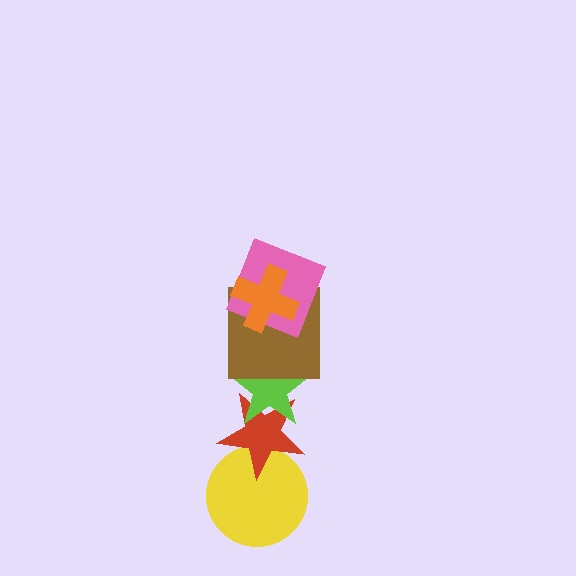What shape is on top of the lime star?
The brown square is on top of the lime star.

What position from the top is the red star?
The red star is 5th from the top.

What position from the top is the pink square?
The pink square is 2nd from the top.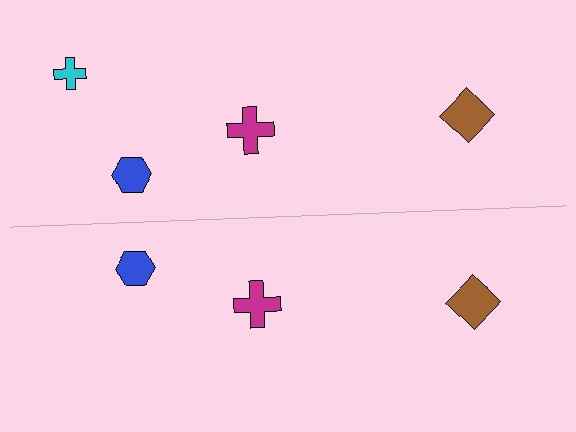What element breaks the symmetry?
A cyan cross is missing from the bottom side.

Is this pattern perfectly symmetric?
No, the pattern is not perfectly symmetric. A cyan cross is missing from the bottom side.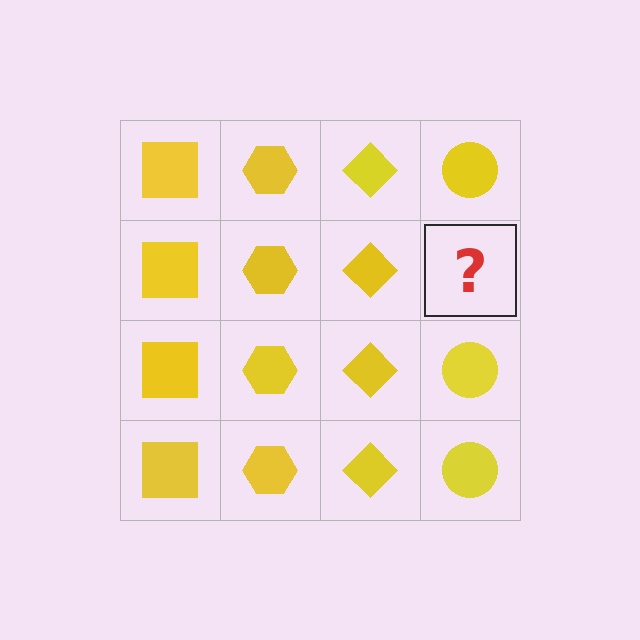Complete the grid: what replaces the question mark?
The question mark should be replaced with a yellow circle.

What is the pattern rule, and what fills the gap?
The rule is that each column has a consistent shape. The gap should be filled with a yellow circle.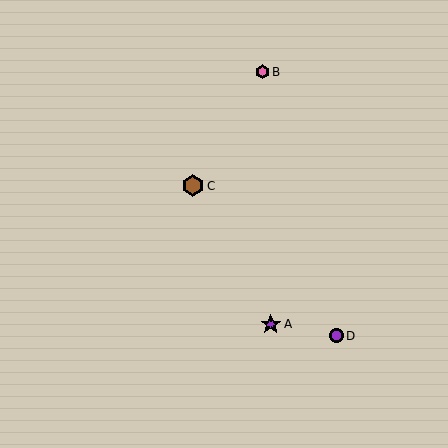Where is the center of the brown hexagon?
The center of the brown hexagon is at (193, 186).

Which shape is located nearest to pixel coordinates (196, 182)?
The brown hexagon (labeled C) at (193, 186) is nearest to that location.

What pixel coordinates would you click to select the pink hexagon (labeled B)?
Click at (262, 72) to select the pink hexagon B.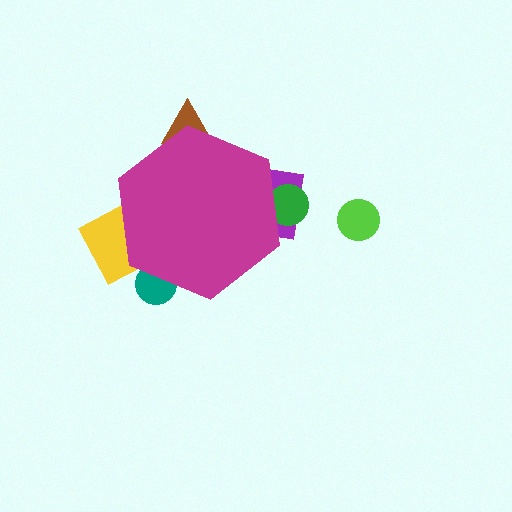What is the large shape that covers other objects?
A magenta hexagon.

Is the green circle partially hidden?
Yes, the green circle is partially hidden behind the magenta hexagon.